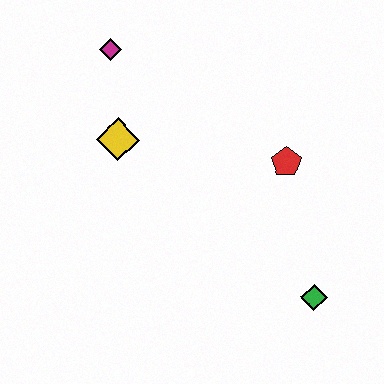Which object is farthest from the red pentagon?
The magenta diamond is farthest from the red pentagon.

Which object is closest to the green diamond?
The red pentagon is closest to the green diamond.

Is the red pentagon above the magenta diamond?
No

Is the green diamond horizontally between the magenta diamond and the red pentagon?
No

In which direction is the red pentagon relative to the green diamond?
The red pentagon is above the green diamond.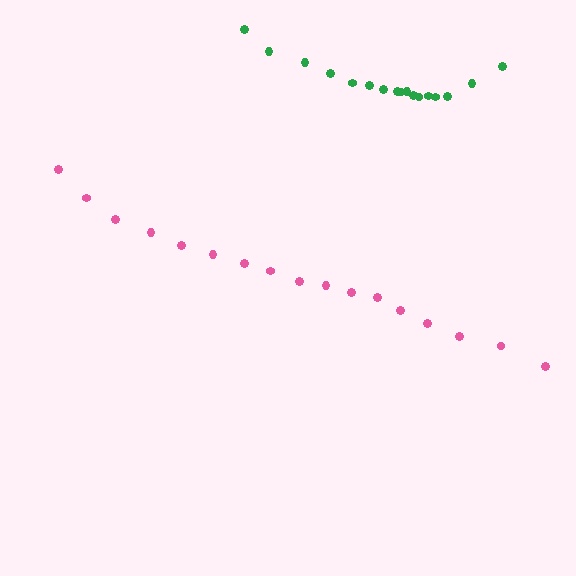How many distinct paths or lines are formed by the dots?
There are 2 distinct paths.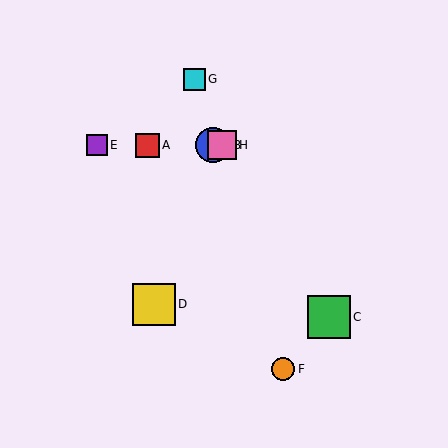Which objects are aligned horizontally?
Objects A, B, E, H are aligned horizontally.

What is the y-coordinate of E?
Object E is at y≈145.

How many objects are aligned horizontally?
4 objects (A, B, E, H) are aligned horizontally.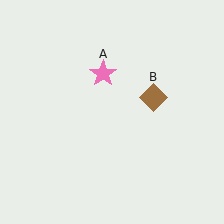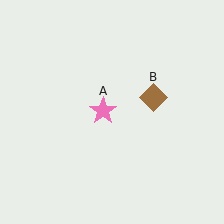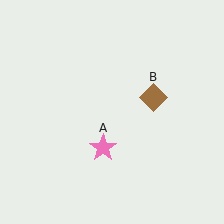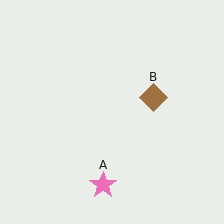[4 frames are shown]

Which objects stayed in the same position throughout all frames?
Brown diamond (object B) remained stationary.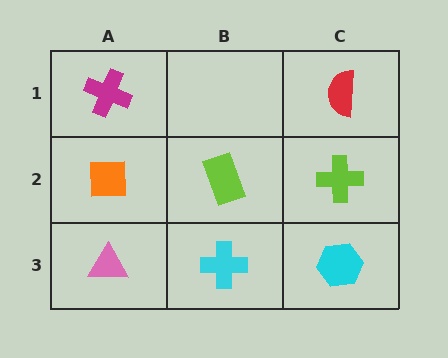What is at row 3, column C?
A cyan hexagon.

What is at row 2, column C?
A lime cross.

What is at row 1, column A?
A magenta cross.